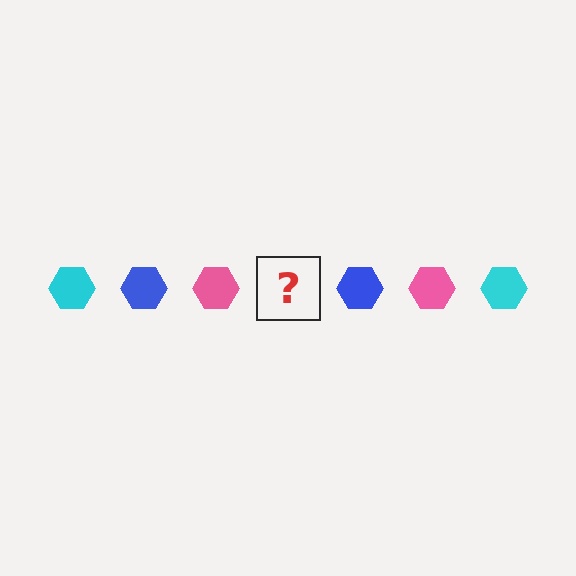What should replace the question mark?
The question mark should be replaced with a cyan hexagon.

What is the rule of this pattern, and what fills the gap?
The rule is that the pattern cycles through cyan, blue, pink hexagons. The gap should be filled with a cyan hexagon.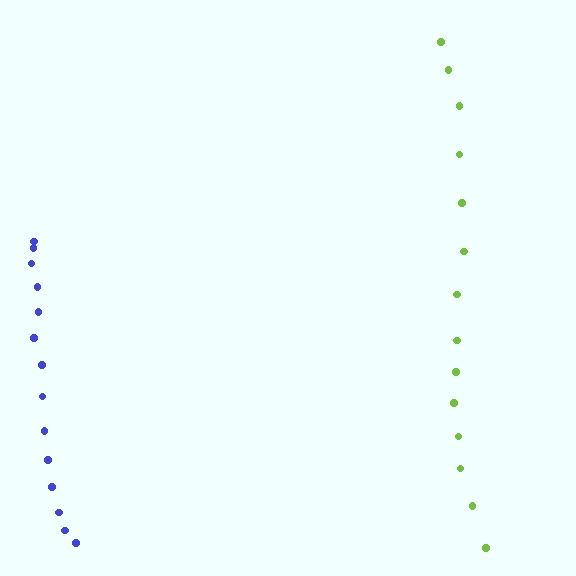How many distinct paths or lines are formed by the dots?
There are 2 distinct paths.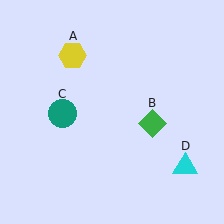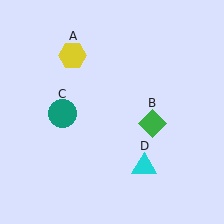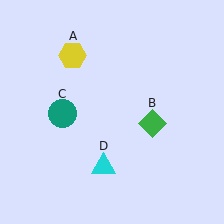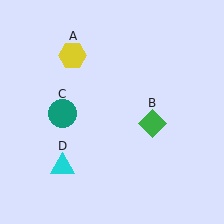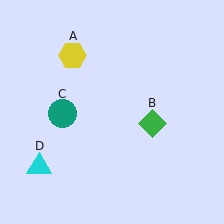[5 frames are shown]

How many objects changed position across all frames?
1 object changed position: cyan triangle (object D).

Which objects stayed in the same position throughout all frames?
Yellow hexagon (object A) and green diamond (object B) and teal circle (object C) remained stationary.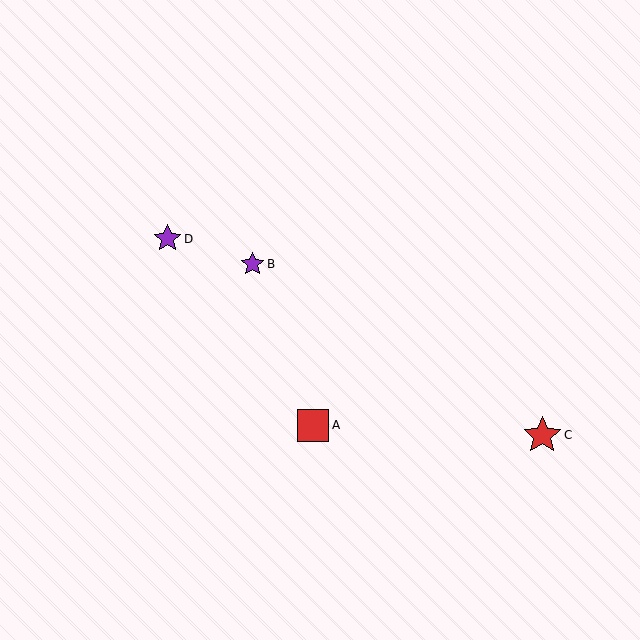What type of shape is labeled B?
Shape B is a purple star.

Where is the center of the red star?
The center of the red star is at (542, 435).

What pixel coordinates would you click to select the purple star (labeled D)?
Click at (168, 239) to select the purple star D.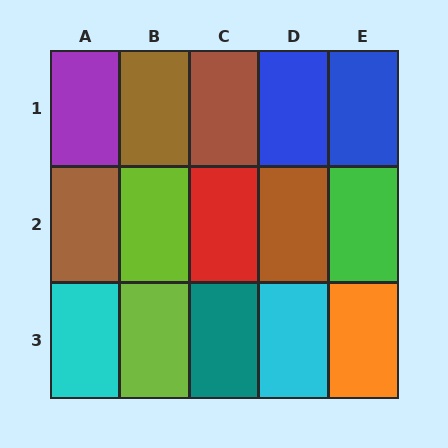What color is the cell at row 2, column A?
Brown.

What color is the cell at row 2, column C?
Red.